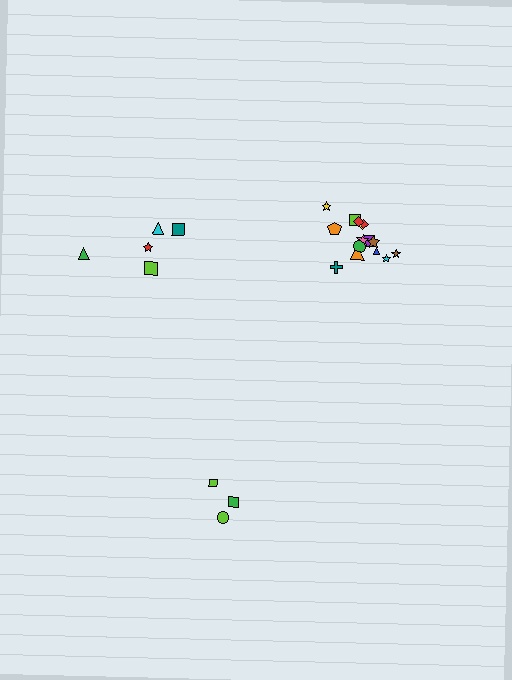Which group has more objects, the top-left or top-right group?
The top-right group.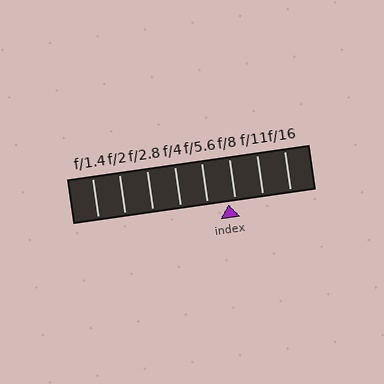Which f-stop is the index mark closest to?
The index mark is closest to f/8.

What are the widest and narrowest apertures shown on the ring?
The widest aperture shown is f/1.4 and the narrowest is f/16.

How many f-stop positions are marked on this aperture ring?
There are 8 f-stop positions marked.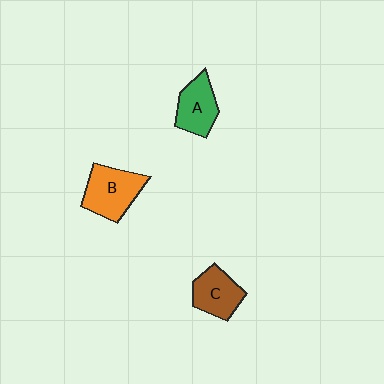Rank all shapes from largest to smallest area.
From largest to smallest: B (orange), A (green), C (brown).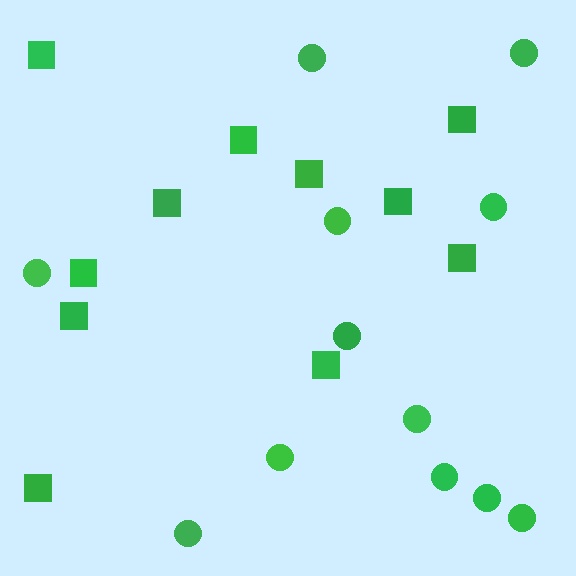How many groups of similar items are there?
There are 2 groups: one group of squares (11) and one group of circles (12).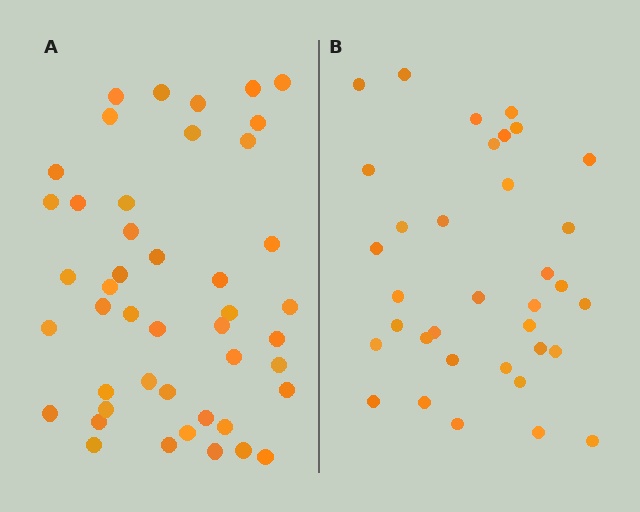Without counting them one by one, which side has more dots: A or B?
Region A (the left region) has more dots.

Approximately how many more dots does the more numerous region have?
Region A has roughly 10 or so more dots than region B.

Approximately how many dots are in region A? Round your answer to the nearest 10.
About 40 dots. (The exact count is 45, which rounds to 40.)